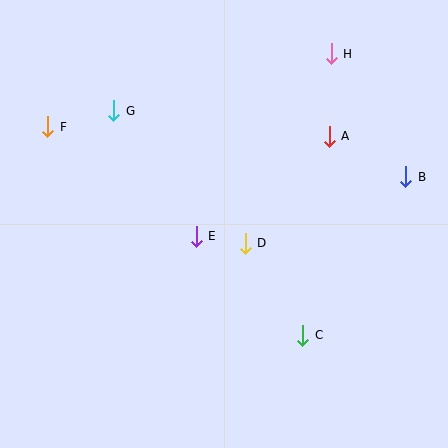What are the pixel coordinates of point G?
Point G is at (114, 111).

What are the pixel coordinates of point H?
Point H is at (331, 54).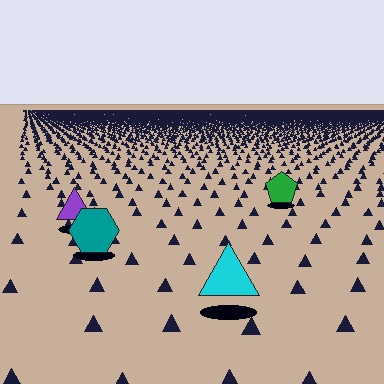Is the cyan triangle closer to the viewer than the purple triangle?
Yes. The cyan triangle is closer — you can tell from the texture gradient: the ground texture is coarser near it.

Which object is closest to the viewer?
The cyan triangle is closest. The texture marks near it are larger and more spread out.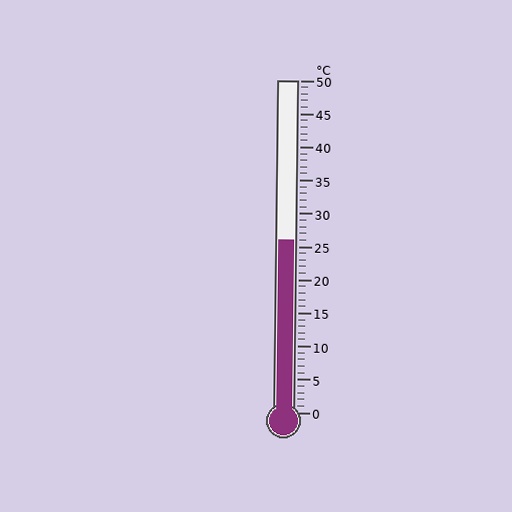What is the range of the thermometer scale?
The thermometer scale ranges from 0°C to 50°C.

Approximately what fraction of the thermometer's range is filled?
The thermometer is filled to approximately 50% of its range.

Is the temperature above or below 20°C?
The temperature is above 20°C.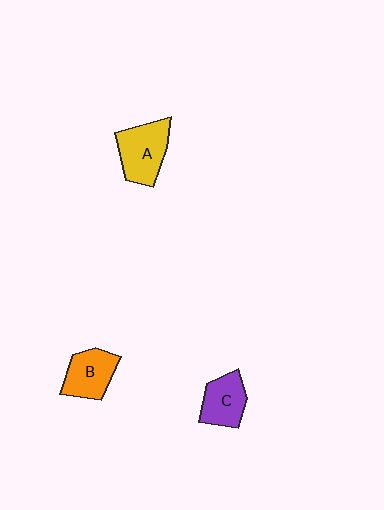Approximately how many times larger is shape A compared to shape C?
Approximately 1.3 times.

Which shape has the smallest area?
Shape C (purple).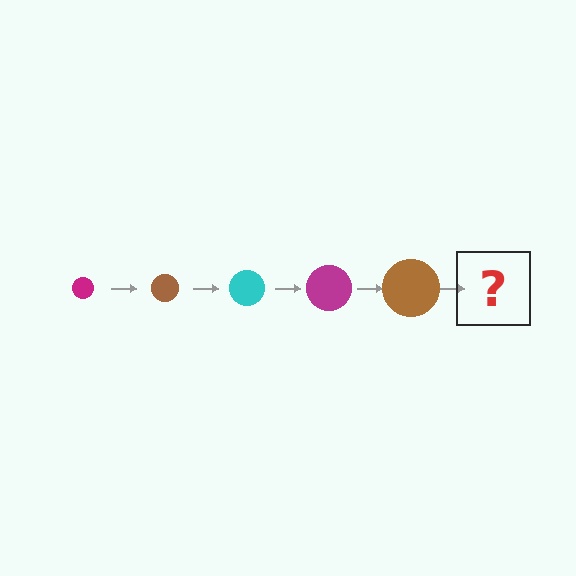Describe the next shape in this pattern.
It should be a cyan circle, larger than the previous one.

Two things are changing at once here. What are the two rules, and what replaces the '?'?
The two rules are that the circle grows larger each step and the color cycles through magenta, brown, and cyan. The '?' should be a cyan circle, larger than the previous one.